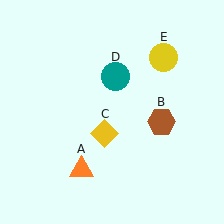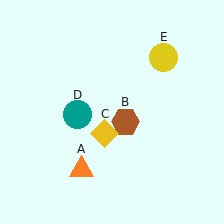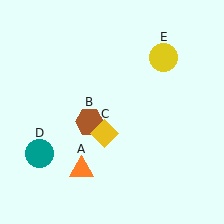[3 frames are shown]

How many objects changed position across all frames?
2 objects changed position: brown hexagon (object B), teal circle (object D).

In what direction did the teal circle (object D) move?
The teal circle (object D) moved down and to the left.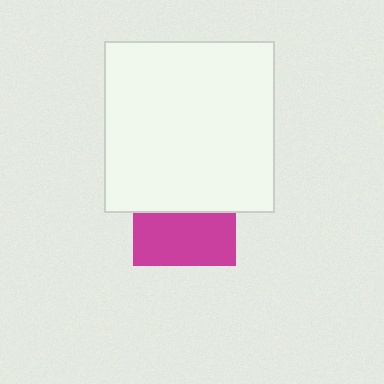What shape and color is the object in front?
The object in front is a white square.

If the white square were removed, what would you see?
You would see the complete magenta square.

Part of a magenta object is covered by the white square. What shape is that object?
It is a square.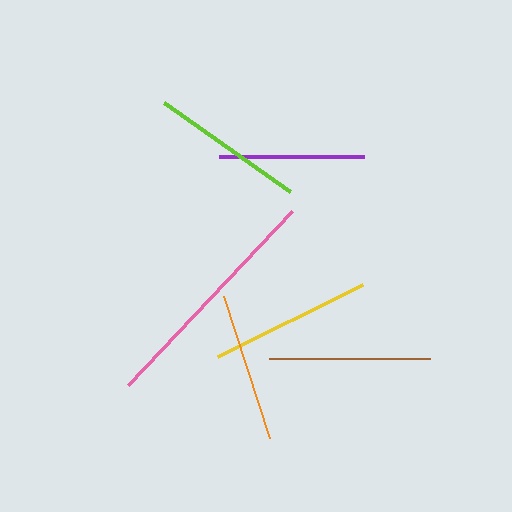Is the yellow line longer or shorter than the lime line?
The yellow line is longer than the lime line.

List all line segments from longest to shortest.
From longest to shortest: pink, yellow, brown, lime, orange, purple.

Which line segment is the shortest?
The purple line is the shortest at approximately 145 pixels.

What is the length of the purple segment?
The purple segment is approximately 145 pixels long.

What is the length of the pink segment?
The pink segment is approximately 239 pixels long.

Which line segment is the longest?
The pink line is the longest at approximately 239 pixels.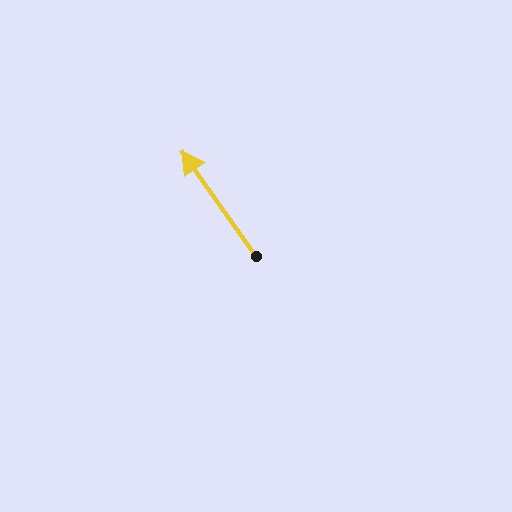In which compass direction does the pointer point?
Northwest.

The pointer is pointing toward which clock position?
Roughly 11 o'clock.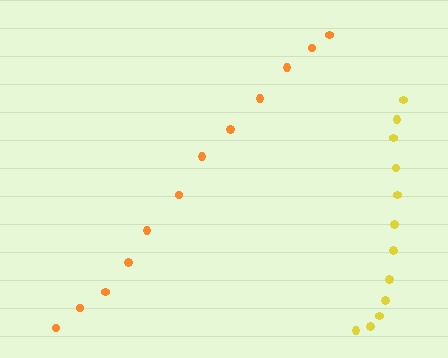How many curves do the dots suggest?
There are 2 distinct paths.